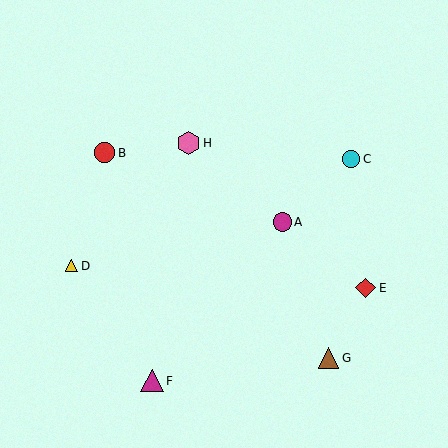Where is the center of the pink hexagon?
The center of the pink hexagon is at (188, 143).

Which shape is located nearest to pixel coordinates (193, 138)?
The pink hexagon (labeled H) at (188, 143) is nearest to that location.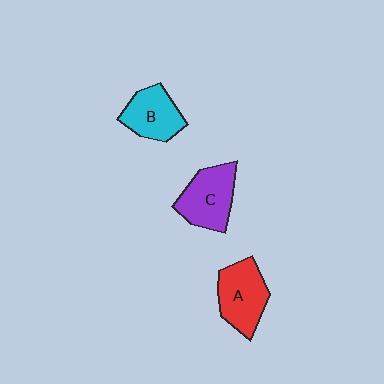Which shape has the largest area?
Shape A (red).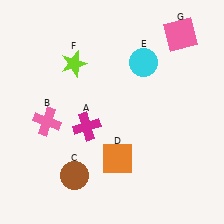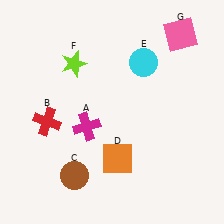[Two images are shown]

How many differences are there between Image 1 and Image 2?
There is 1 difference between the two images.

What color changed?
The cross (B) changed from pink in Image 1 to red in Image 2.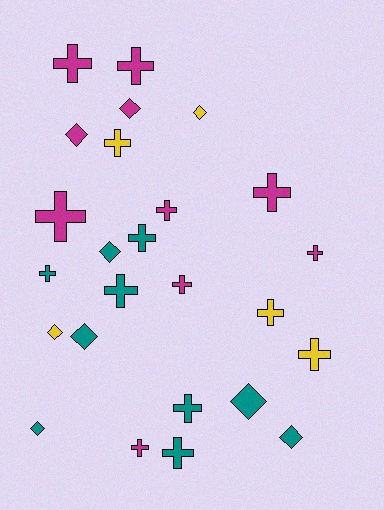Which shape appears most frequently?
Cross, with 16 objects.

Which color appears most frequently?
Teal, with 10 objects.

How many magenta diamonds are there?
There are 2 magenta diamonds.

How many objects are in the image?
There are 25 objects.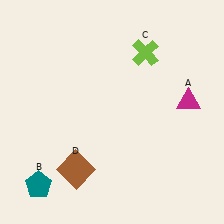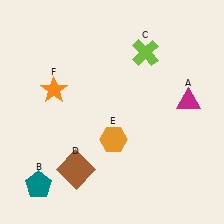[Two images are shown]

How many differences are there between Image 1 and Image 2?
There are 2 differences between the two images.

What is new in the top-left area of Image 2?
An orange star (F) was added in the top-left area of Image 2.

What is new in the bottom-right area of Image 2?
An orange hexagon (E) was added in the bottom-right area of Image 2.